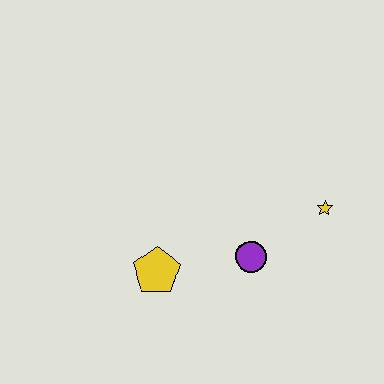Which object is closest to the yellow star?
The purple circle is closest to the yellow star.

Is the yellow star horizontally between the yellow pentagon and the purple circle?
No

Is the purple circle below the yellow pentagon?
No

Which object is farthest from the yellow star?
The yellow pentagon is farthest from the yellow star.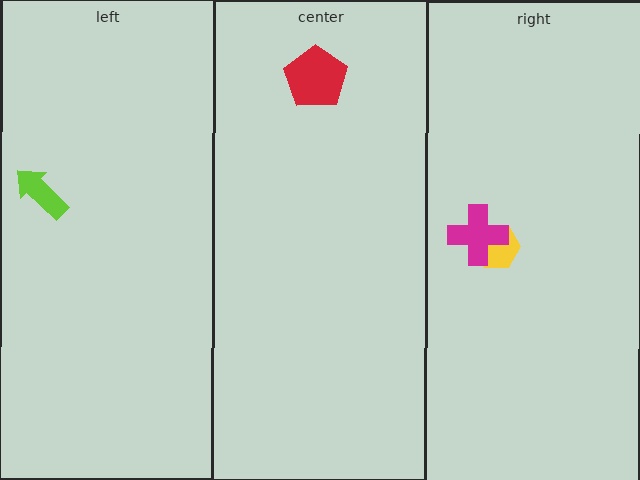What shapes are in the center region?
The red pentagon.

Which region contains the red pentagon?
The center region.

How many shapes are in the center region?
1.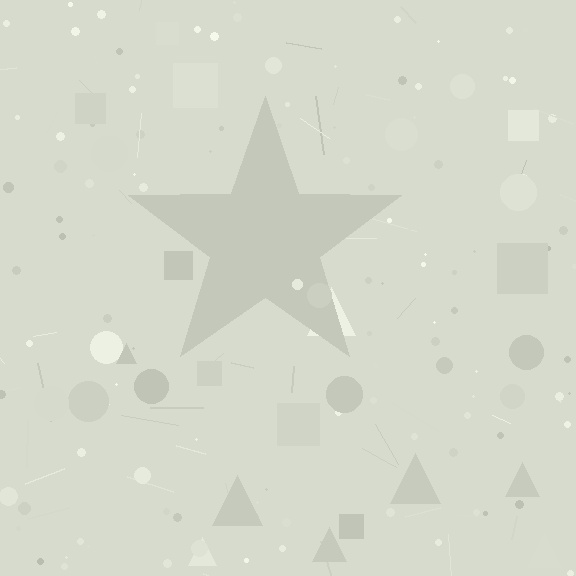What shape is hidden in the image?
A star is hidden in the image.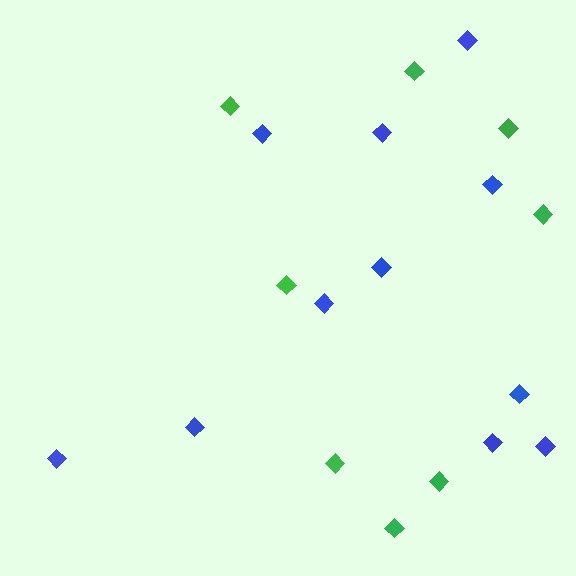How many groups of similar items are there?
There are 2 groups: one group of blue diamonds (11) and one group of green diamonds (8).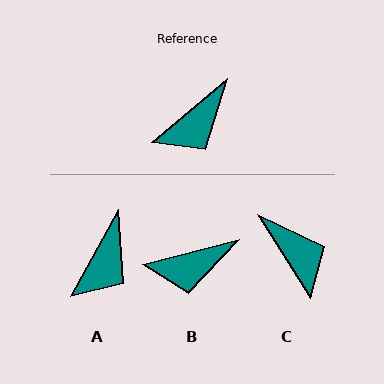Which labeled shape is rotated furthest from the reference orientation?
C, about 82 degrees away.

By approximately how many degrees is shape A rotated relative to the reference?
Approximately 21 degrees counter-clockwise.